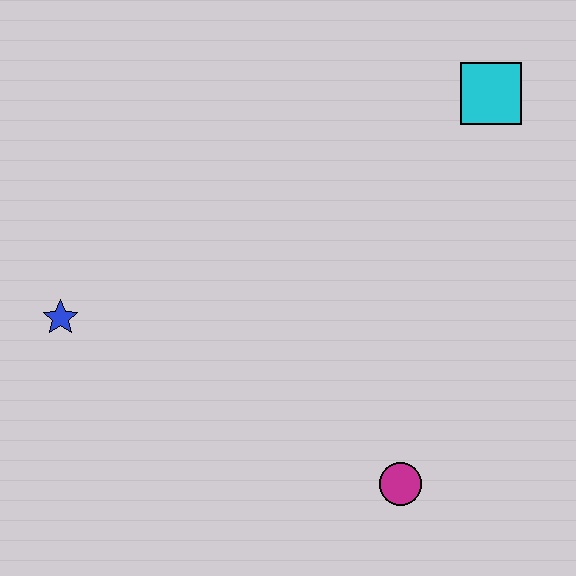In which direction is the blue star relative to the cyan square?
The blue star is to the left of the cyan square.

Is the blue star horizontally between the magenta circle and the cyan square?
No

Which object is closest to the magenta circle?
The blue star is closest to the magenta circle.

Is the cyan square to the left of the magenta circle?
No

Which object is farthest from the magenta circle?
The cyan square is farthest from the magenta circle.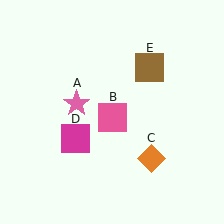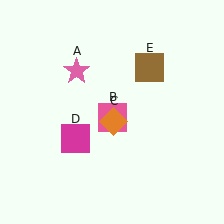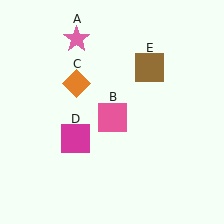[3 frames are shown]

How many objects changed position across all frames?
2 objects changed position: pink star (object A), orange diamond (object C).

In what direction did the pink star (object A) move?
The pink star (object A) moved up.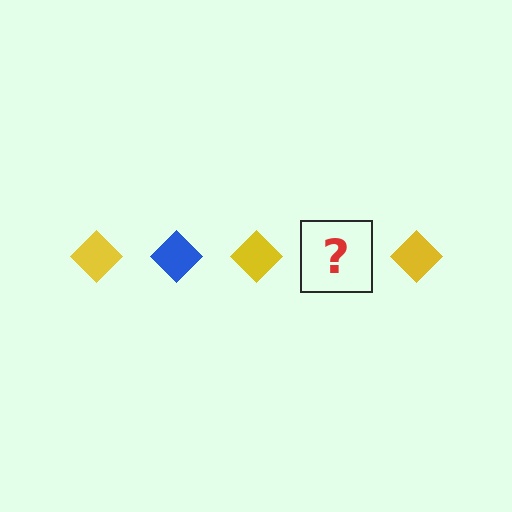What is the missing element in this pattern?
The missing element is a blue diamond.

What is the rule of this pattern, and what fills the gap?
The rule is that the pattern cycles through yellow, blue diamonds. The gap should be filled with a blue diamond.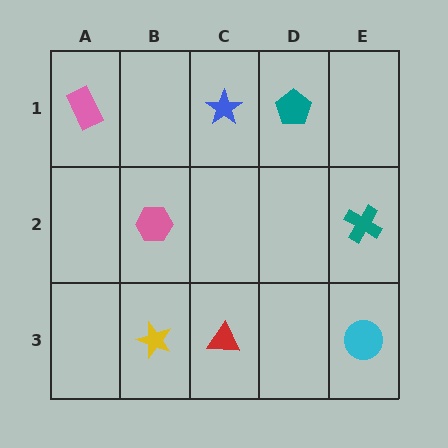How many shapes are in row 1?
3 shapes.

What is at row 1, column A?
A pink rectangle.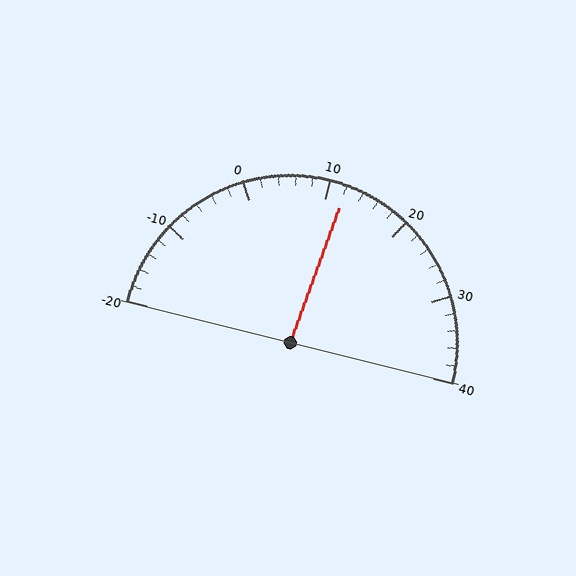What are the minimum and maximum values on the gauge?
The gauge ranges from -20 to 40.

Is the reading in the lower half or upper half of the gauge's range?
The reading is in the upper half of the range (-20 to 40).